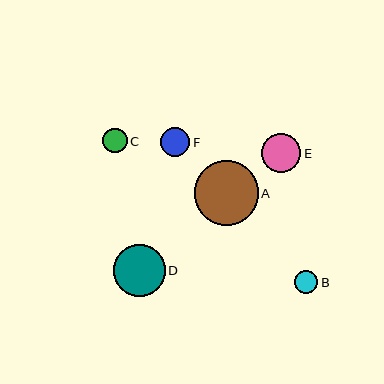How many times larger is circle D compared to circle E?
Circle D is approximately 1.3 times the size of circle E.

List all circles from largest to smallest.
From largest to smallest: A, D, E, F, C, B.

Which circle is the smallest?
Circle B is the smallest with a size of approximately 23 pixels.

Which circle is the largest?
Circle A is the largest with a size of approximately 64 pixels.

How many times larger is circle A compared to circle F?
Circle A is approximately 2.2 times the size of circle F.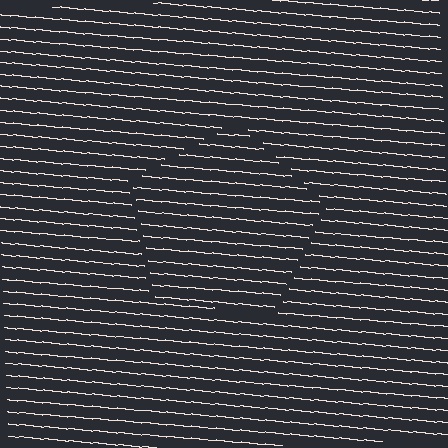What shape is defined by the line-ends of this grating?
An illusory pentagon. The interior of the shape contains the same grating, shifted by half a period — the contour is defined by the phase discontinuity where line-ends from the inner and outer gratings abut.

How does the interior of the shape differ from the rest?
The interior of the shape contains the same grating, shifted by half a period — the contour is defined by the phase discontinuity where line-ends from the inner and outer gratings abut.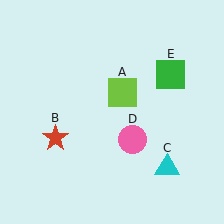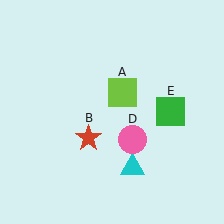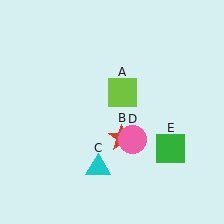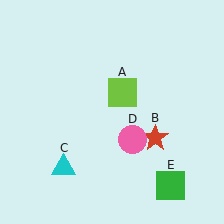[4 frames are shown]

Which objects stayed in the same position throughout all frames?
Lime square (object A) and pink circle (object D) remained stationary.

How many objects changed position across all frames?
3 objects changed position: red star (object B), cyan triangle (object C), green square (object E).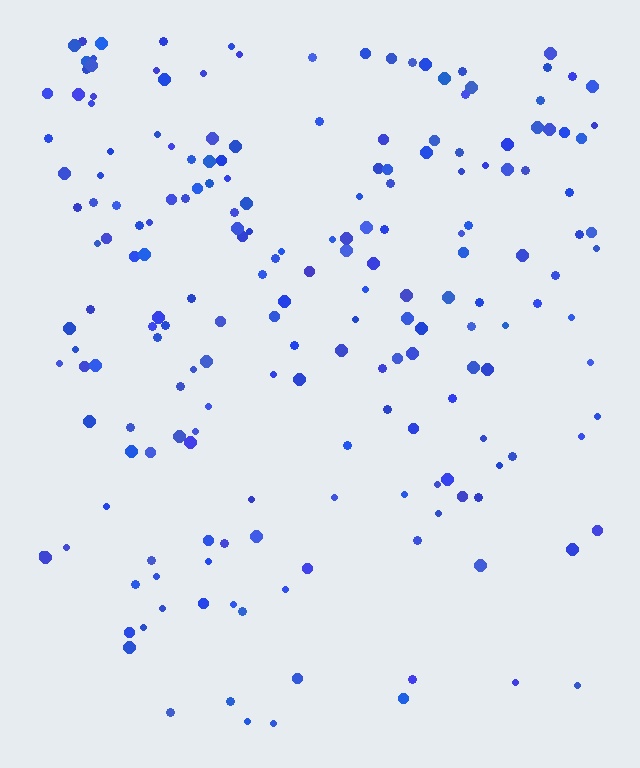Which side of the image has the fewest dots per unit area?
The bottom.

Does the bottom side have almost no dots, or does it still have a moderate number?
Still a moderate number, just noticeably fewer than the top.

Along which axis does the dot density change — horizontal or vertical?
Vertical.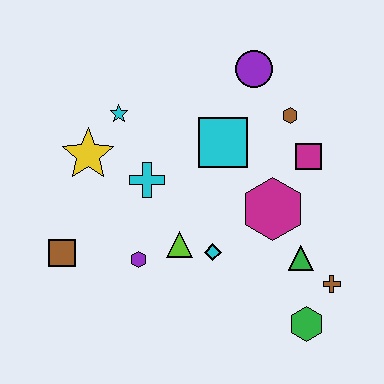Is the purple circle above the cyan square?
Yes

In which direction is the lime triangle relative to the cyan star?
The lime triangle is below the cyan star.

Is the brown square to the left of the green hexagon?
Yes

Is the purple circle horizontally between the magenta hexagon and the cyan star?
Yes